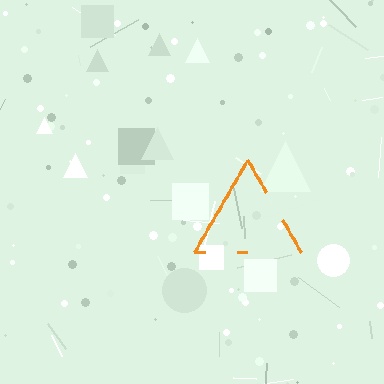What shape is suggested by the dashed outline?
The dashed outline suggests a triangle.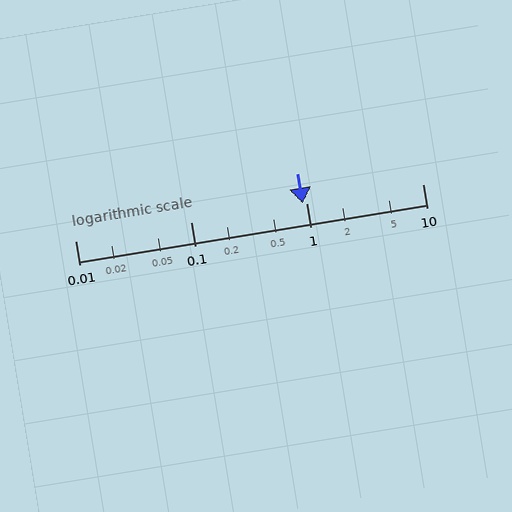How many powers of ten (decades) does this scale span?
The scale spans 3 decades, from 0.01 to 10.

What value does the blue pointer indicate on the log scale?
The pointer indicates approximately 0.93.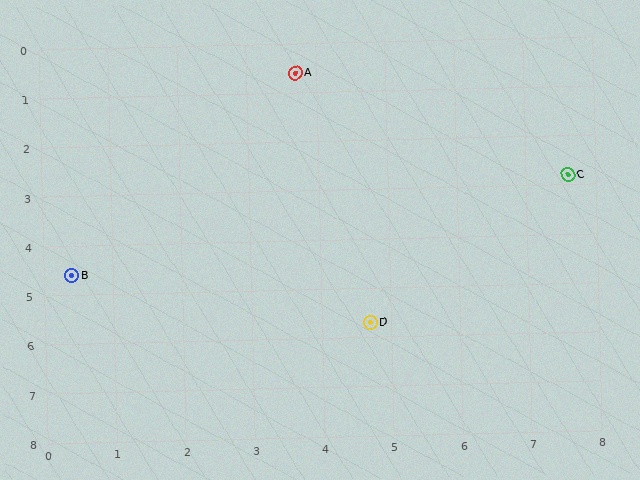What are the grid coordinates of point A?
Point A is at approximately (3.7, 0.6).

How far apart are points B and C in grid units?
Points B and C are about 7.4 grid units apart.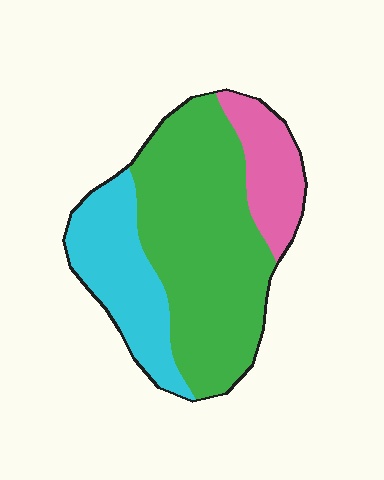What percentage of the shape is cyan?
Cyan covers 26% of the shape.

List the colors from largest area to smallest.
From largest to smallest: green, cyan, pink.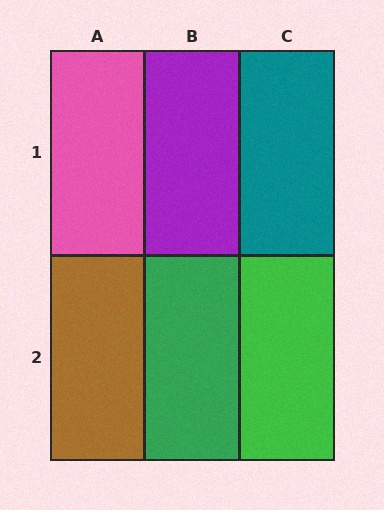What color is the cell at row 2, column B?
Green.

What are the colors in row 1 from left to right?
Pink, purple, teal.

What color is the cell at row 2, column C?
Green.